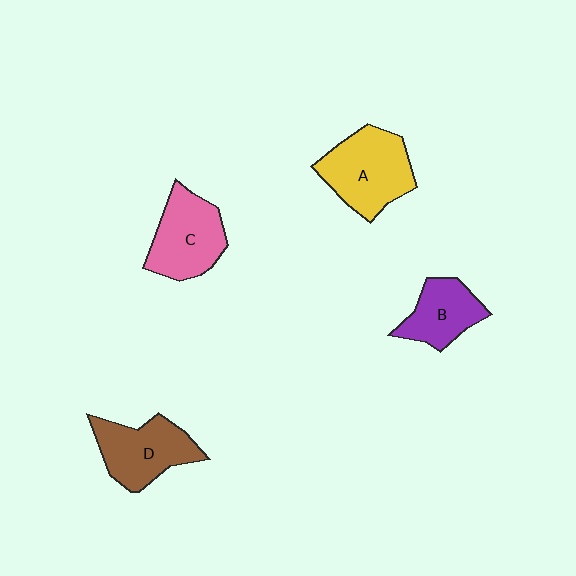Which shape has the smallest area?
Shape B (purple).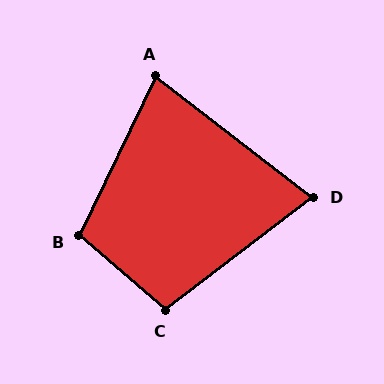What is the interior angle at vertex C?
Approximately 102 degrees (obtuse).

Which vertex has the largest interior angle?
B, at approximately 105 degrees.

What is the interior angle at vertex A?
Approximately 78 degrees (acute).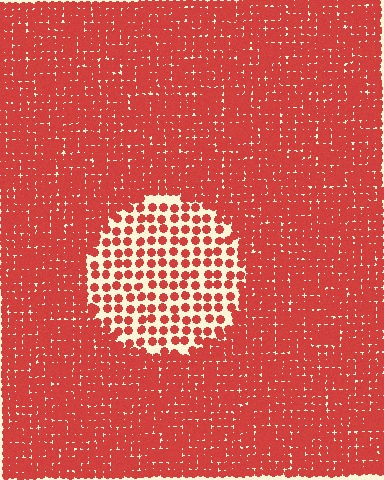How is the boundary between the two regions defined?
The boundary is defined by a change in element density (approximately 2.4x ratio). All elements are the same color, size, and shape.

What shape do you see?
I see a circle.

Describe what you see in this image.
The image contains small red elements arranged at two different densities. A circle-shaped region is visible where the elements are less densely packed than the surrounding area.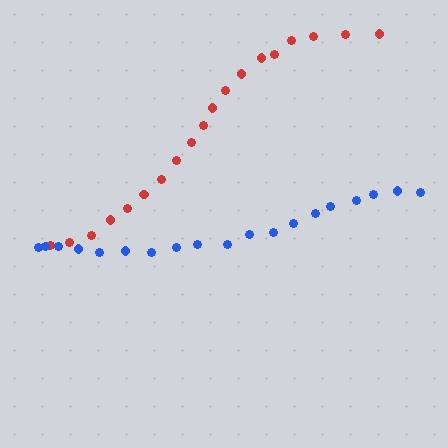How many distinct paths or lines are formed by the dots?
There are 2 distinct paths.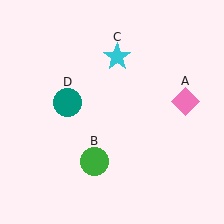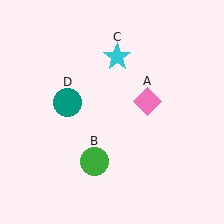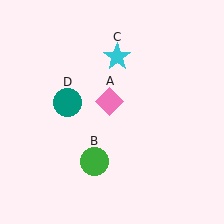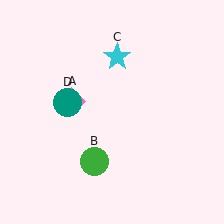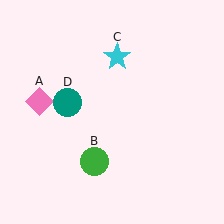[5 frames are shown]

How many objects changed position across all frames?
1 object changed position: pink diamond (object A).